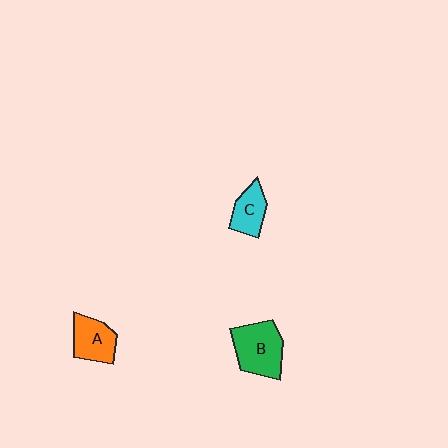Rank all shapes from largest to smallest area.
From largest to smallest: B (green), A (orange), C (cyan).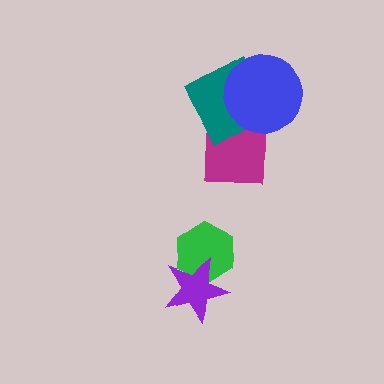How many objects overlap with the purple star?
1 object overlaps with the purple star.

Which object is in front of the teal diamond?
The blue circle is in front of the teal diamond.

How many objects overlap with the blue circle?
2 objects overlap with the blue circle.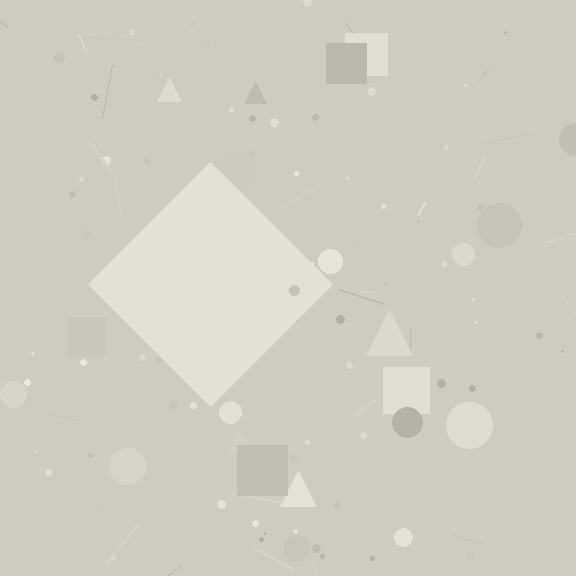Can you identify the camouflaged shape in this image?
The camouflaged shape is a diamond.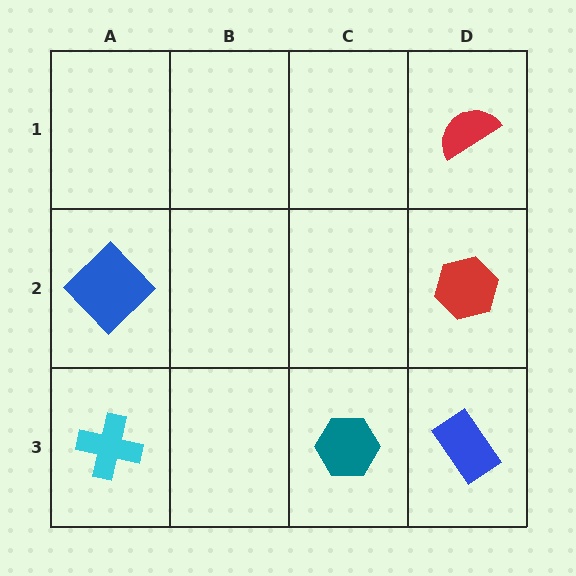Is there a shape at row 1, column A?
No, that cell is empty.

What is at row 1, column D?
A red semicircle.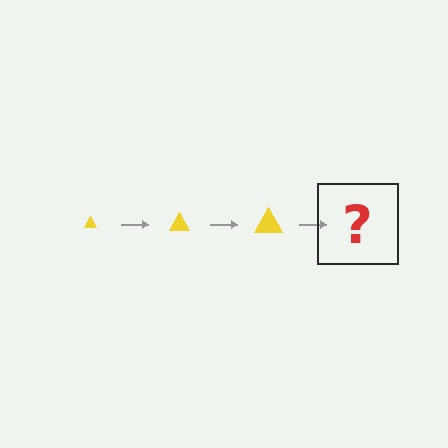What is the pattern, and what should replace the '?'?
The pattern is that the triangle gets progressively larger each step. The '?' should be a yellow triangle, larger than the previous one.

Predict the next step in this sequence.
The next step is a yellow triangle, larger than the previous one.